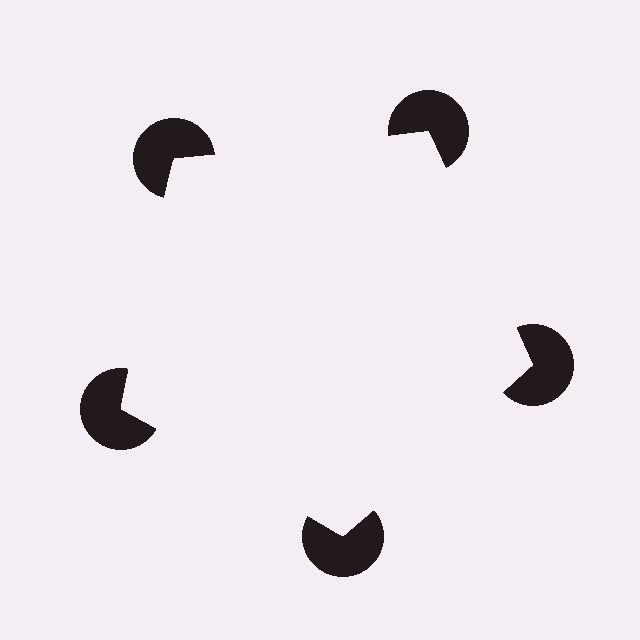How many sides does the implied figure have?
5 sides.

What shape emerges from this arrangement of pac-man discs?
An illusory pentagon — its edges are inferred from the aligned wedge cuts in the pac-man discs, not physically drawn.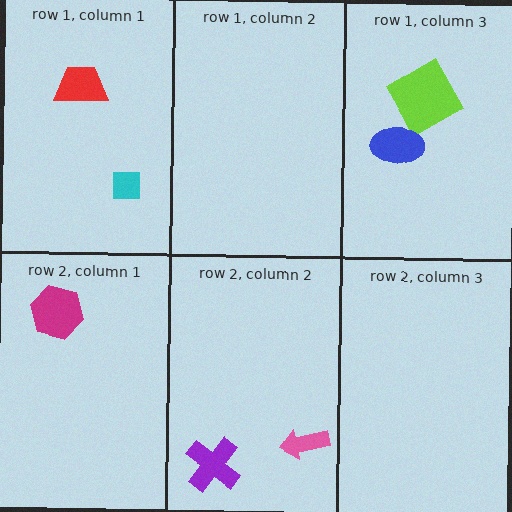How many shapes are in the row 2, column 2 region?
2.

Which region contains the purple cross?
The row 2, column 2 region.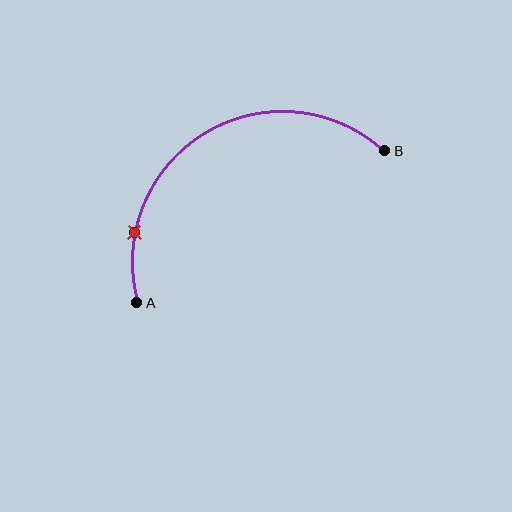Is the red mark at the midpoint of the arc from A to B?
No. The red mark lies on the arc but is closer to endpoint A. The arc midpoint would be at the point on the curve equidistant along the arc from both A and B.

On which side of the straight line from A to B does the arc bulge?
The arc bulges above the straight line connecting A and B.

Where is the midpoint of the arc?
The arc midpoint is the point on the curve farthest from the straight line joining A and B. It sits above that line.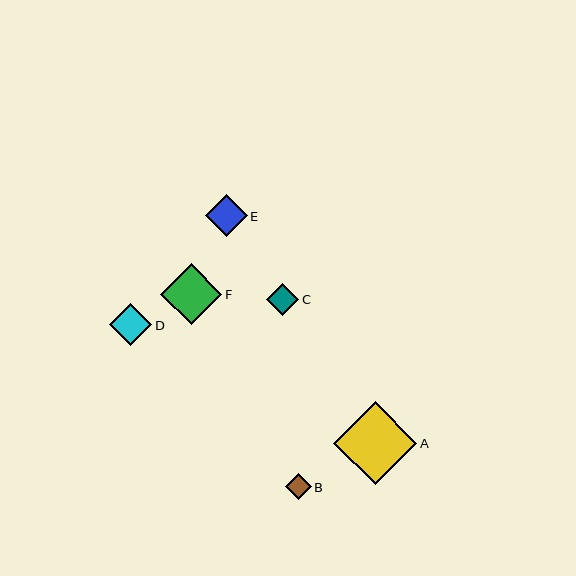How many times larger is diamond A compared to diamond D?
Diamond A is approximately 2.0 times the size of diamond D.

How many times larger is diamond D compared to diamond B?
Diamond D is approximately 1.7 times the size of diamond B.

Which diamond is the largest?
Diamond A is the largest with a size of approximately 83 pixels.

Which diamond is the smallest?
Diamond B is the smallest with a size of approximately 26 pixels.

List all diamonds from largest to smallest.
From largest to smallest: A, F, D, E, C, B.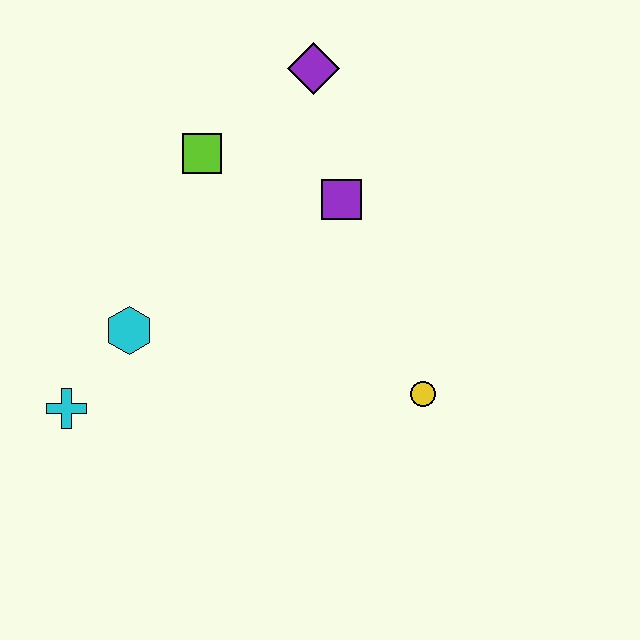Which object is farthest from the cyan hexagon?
The purple diamond is farthest from the cyan hexagon.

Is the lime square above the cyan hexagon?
Yes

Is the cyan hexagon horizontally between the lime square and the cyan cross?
Yes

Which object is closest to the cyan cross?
The cyan hexagon is closest to the cyan cross.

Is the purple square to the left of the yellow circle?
Yes